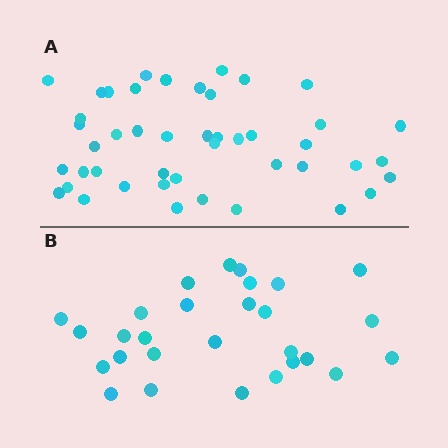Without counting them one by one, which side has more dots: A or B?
Region A (the top region) has more dots.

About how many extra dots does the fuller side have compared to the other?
Region A has approximately 15 more dots than region B.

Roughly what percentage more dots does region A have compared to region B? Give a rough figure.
About 60% more.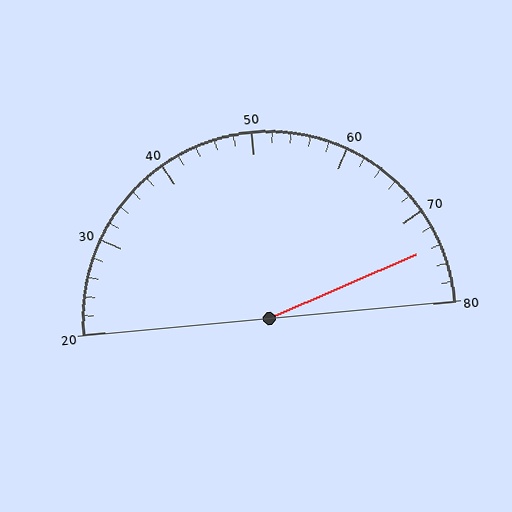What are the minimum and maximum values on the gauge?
The gauge ranges from 20 to 80.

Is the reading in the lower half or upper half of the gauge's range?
The reading is in the upper half of the range (20 to 80).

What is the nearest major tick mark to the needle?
The nearest major tick mark is 70.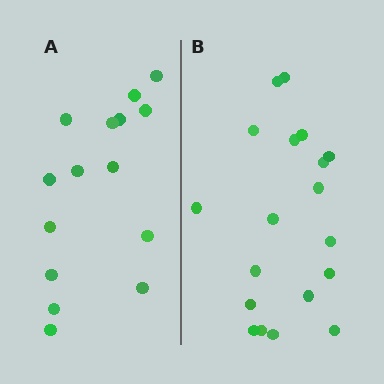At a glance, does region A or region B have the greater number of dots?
Region B (the right region) has more dots.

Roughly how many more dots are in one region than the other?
Region B has about 4 more dots than region A.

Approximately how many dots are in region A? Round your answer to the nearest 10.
About 20 dots. (The exact count is 15, which rounds to 20.)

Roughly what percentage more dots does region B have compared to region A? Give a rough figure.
About 25% more.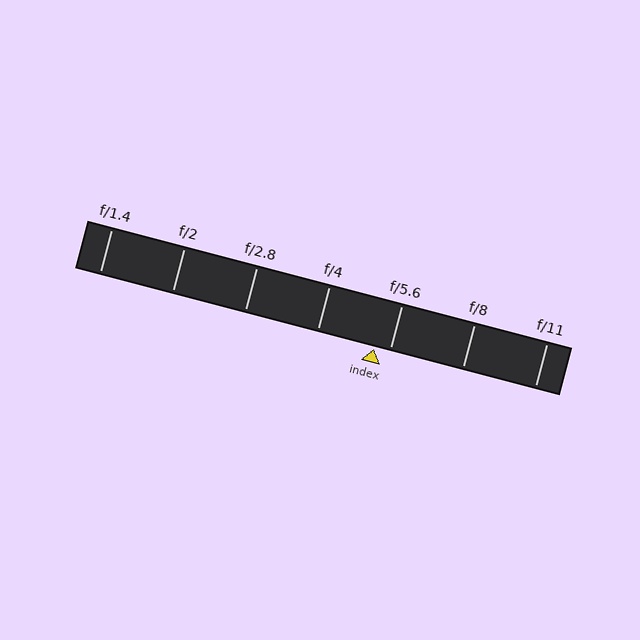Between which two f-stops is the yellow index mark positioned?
The index mark is between f/4 and f/5.6.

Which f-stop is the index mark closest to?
The index mark is closest to f/5.6.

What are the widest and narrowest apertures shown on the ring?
The widest aperture shown is f/1.4 and the narrowest is f/11.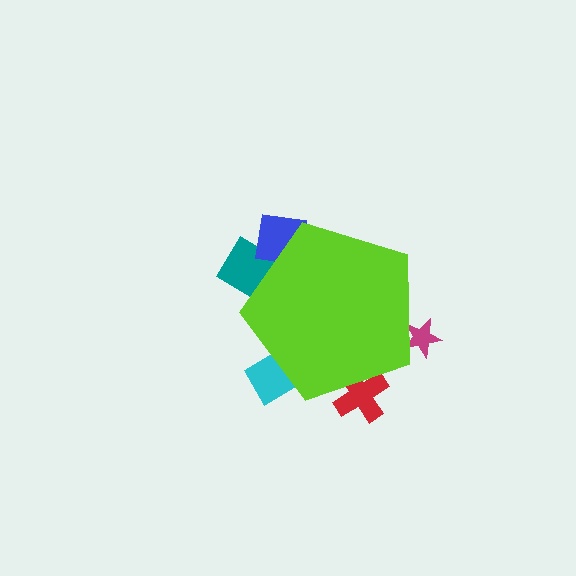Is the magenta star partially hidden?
Yes, the magenta star is partially hidden behind the lime pentagon.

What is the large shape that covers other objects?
A lime pentagon.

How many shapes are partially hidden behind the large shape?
5 shapes are partially hidden.